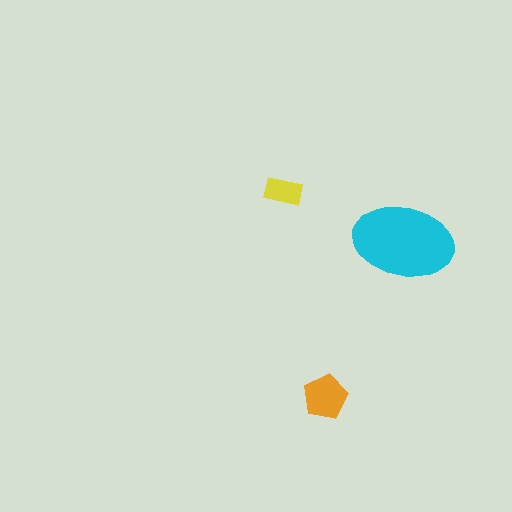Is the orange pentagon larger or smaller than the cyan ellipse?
Smaller.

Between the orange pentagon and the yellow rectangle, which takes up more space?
The orange pentagon.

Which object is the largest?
The cyan ellipse.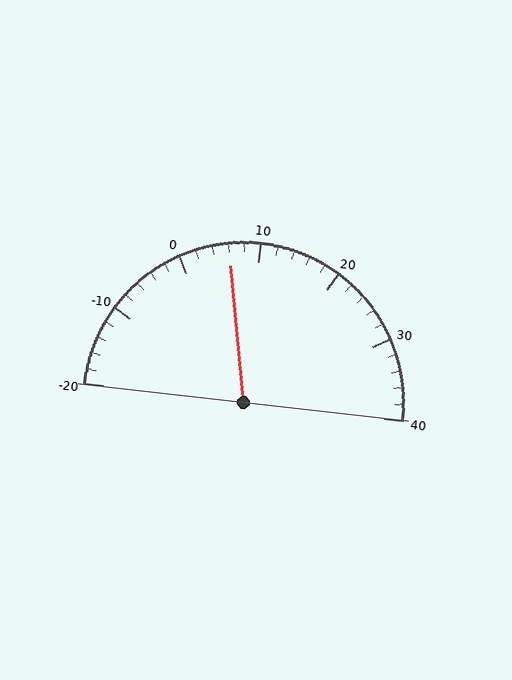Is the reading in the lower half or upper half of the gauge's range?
The reading is in the lower half of the range (-20 to 40).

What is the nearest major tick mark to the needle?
The nearest major tick mark is 10.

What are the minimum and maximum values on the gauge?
The gauge ranges from -20 to 40.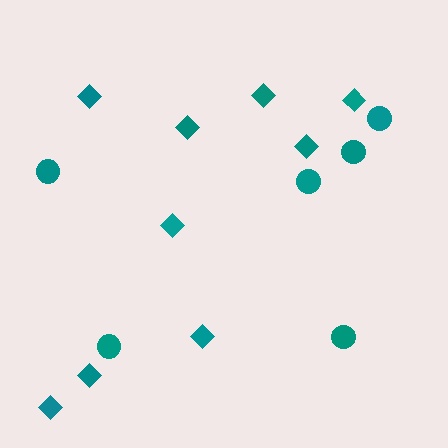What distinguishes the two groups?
There are 2 groups: one group of circles (6) and one group of diamonds (9).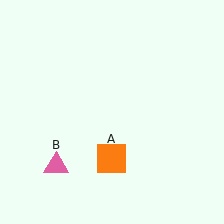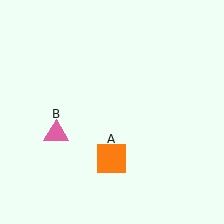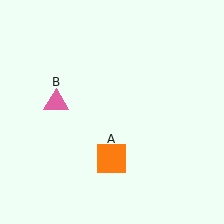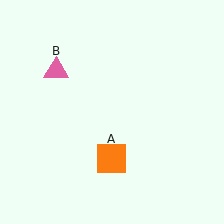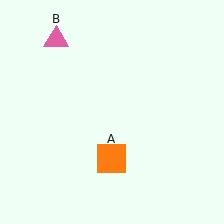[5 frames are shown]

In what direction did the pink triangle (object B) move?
The pink triangle (object B) moved up.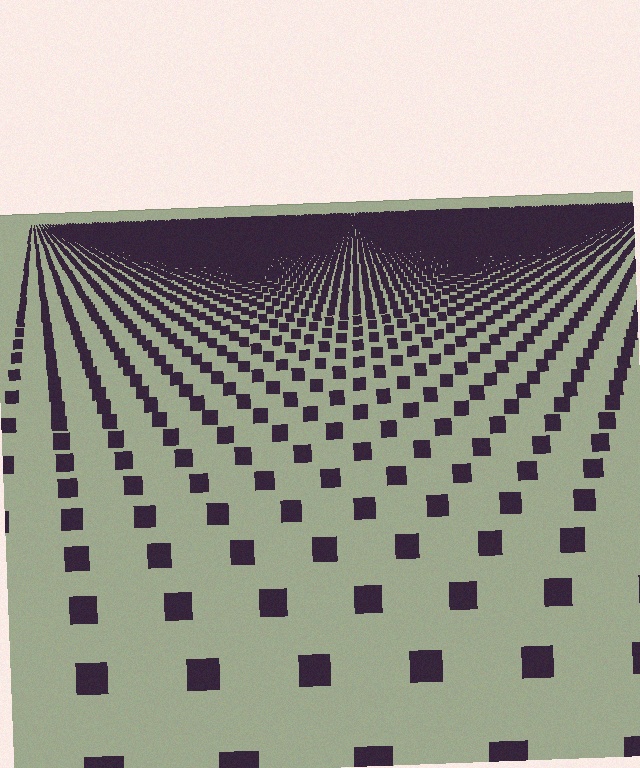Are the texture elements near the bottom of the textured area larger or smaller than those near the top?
Larger. Near the bottom, elements are closer to the viewer and appear at a bigger on-screen size.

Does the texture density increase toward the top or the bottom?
Density increases toward the top.